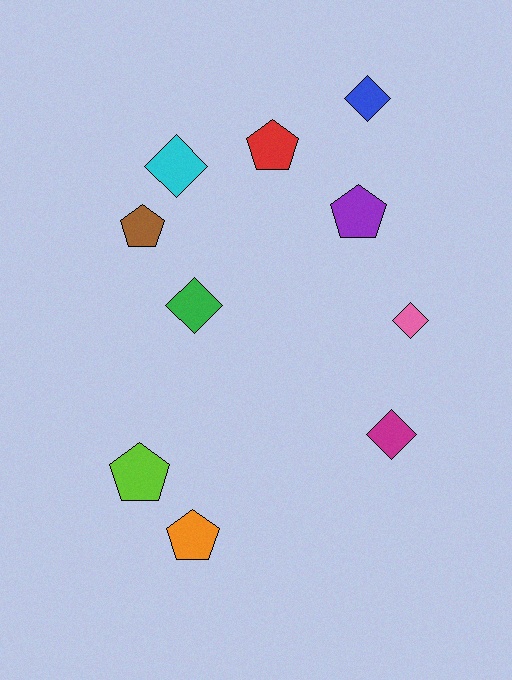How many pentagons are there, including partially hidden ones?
There are 5 pentagons.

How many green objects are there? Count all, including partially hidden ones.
There is 1 green object.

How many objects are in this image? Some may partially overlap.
There are 10 objects.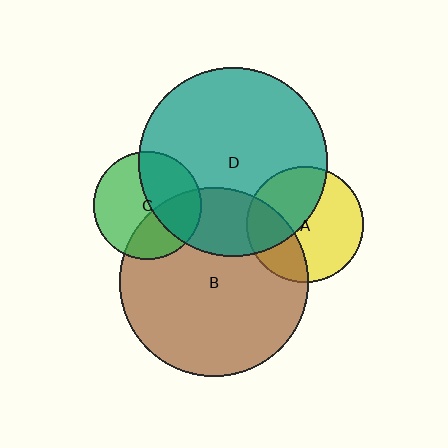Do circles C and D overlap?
Yes.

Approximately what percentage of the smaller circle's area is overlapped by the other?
Approximately 40%.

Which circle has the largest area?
Circle D (teal).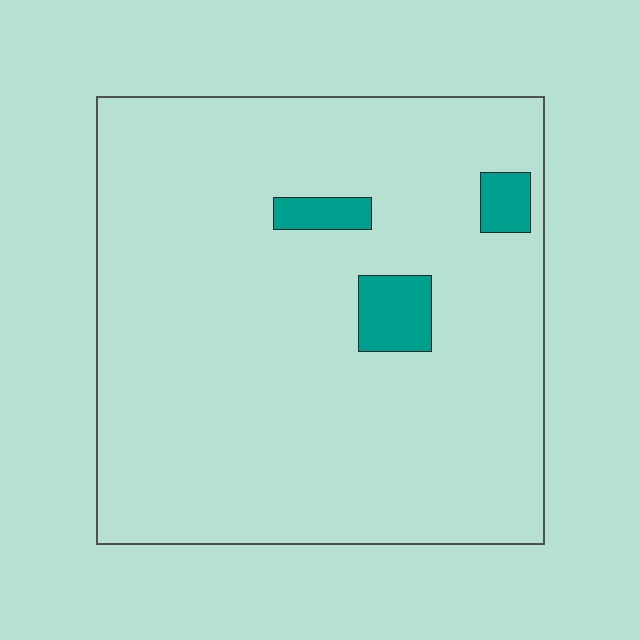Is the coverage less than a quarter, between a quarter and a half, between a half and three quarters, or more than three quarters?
Less than a quarter.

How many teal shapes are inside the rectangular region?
3.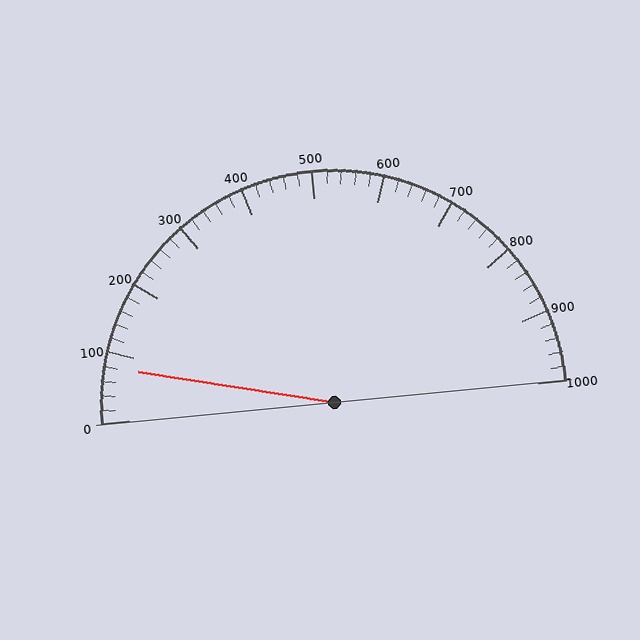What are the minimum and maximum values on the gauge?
The gauge ranges from 0 to 1000.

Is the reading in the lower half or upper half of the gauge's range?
The reading is in the lower half of the range (0 to 1000).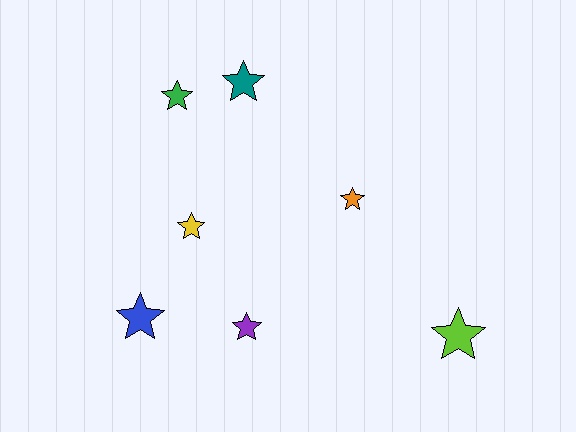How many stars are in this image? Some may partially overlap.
There are 7 stars.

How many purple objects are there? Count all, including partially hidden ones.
There is 1 purple object.